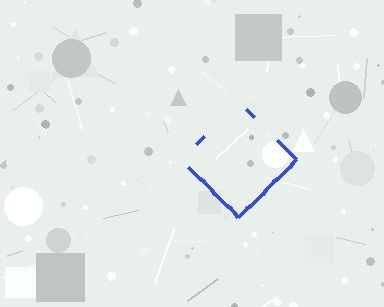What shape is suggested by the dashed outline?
The dashed outline suggests a diamond.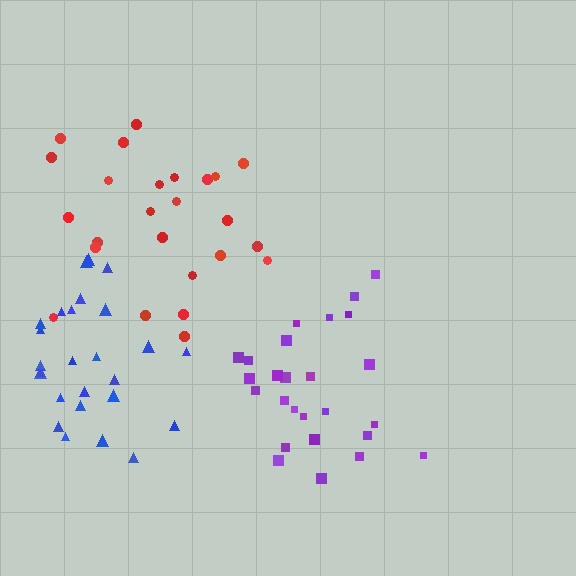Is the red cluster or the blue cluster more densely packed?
Red.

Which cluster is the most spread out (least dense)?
Purple.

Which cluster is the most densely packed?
Red.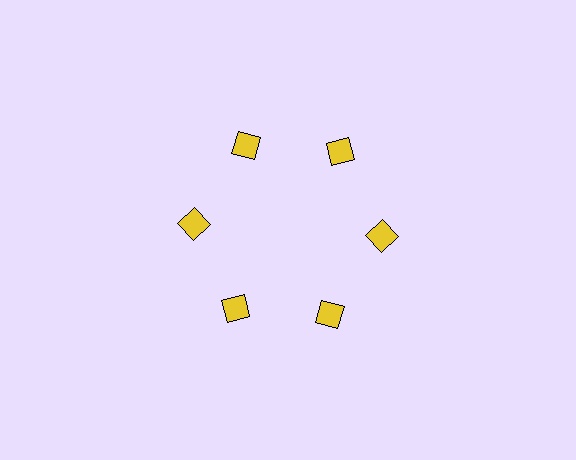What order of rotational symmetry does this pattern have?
This pattern has 6-fold rotational symmetry.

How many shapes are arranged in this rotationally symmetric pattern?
There are 6 shapes, arranged in 6 groups of 1.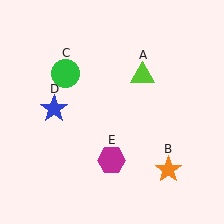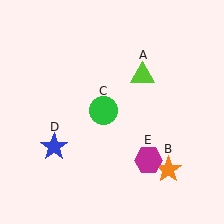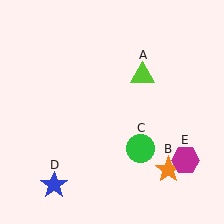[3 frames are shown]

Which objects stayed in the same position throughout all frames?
Lime triangle (object A) and orange star (object B) remained stationary.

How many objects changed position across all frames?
3 objects changed position: green circle (object C), blue star (object D), magenta hexagon (object E).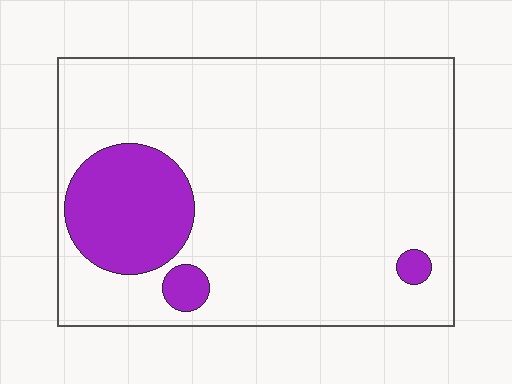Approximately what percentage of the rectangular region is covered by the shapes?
Approximately 15%.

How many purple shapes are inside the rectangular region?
3.